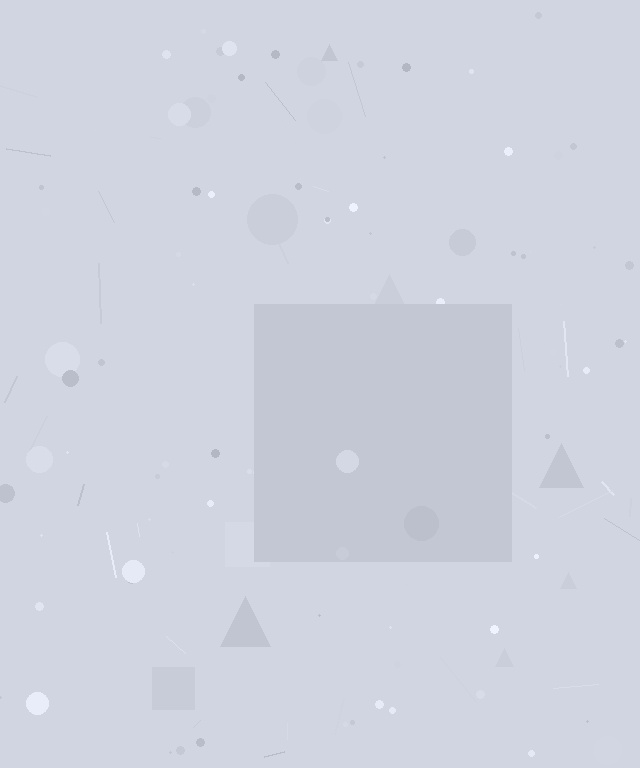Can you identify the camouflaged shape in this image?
The camouflaged shape is a square.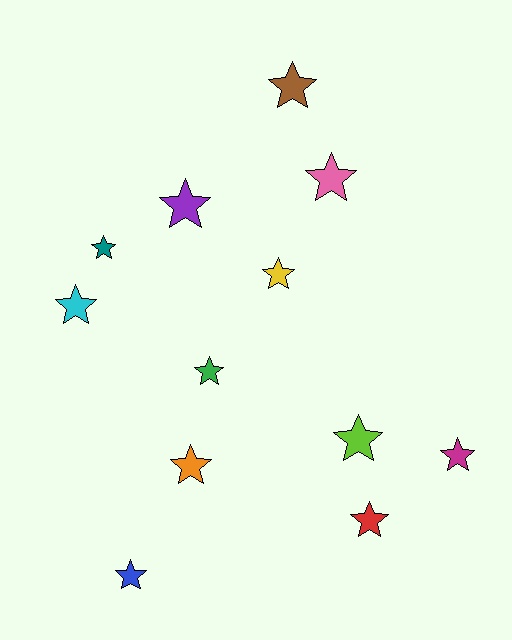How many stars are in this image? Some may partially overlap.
There are 12 stars.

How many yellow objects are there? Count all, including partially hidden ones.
There is 1 yellow object.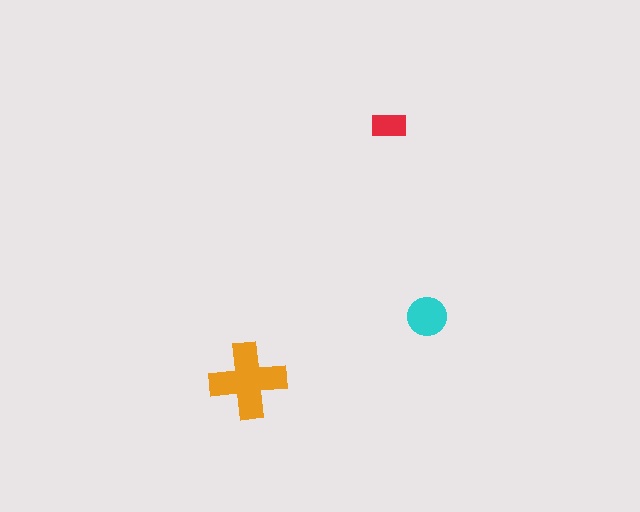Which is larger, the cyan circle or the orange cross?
The orange cross.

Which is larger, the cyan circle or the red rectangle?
The cyan circle.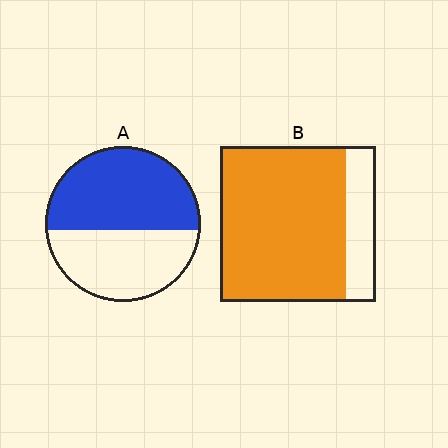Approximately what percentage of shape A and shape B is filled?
A is approximately 55% and B is approximately 80%.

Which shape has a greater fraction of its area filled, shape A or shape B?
Shape B.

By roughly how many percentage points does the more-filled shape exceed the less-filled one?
By roughly 25 percentage points (B over A).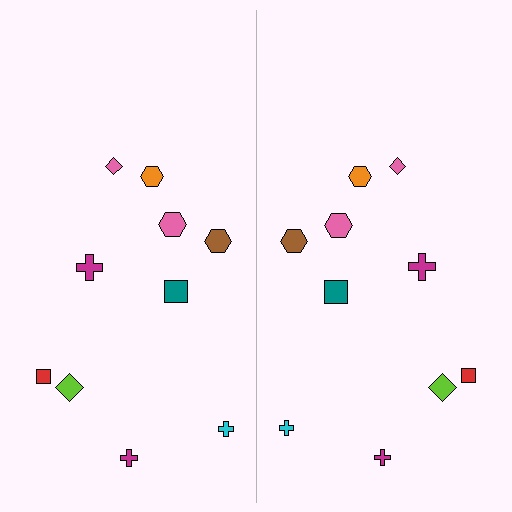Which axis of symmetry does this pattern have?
The pattern has a vertical axis of symmetry running through the center of the image.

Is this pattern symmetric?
Yes, this pattern has bilateral (reflection) symmetry.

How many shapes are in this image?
There are 20 shapes in this image.